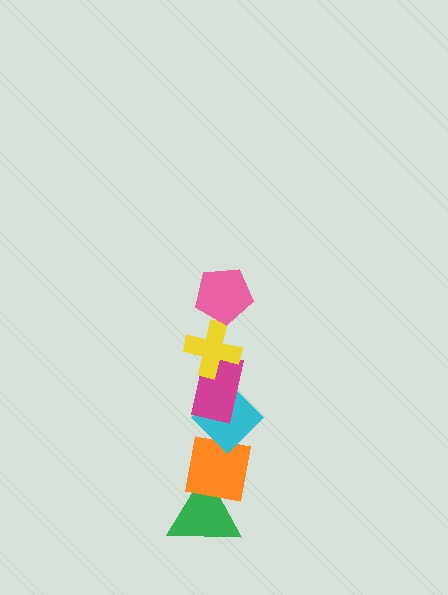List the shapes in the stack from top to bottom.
From top to bottom: the pink pentagon, the yellow cross, the magenta rectangle, the cyan diamond, the orange square, the green triangle.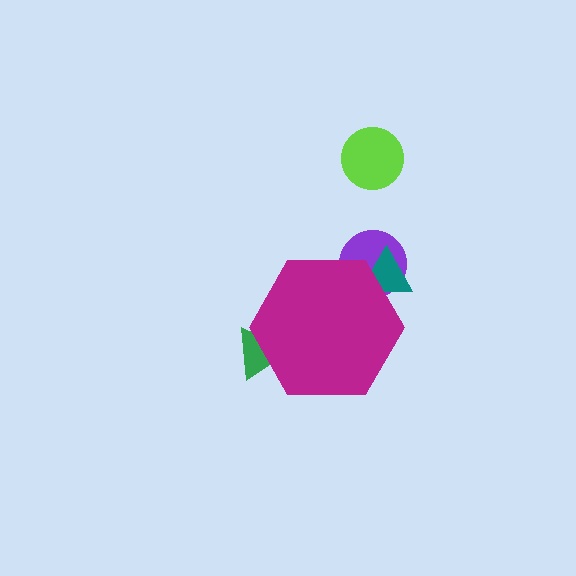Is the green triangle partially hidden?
Yes, the green triangle is partially hidden behind the magenta hexagon.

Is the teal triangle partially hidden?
Yes, the teal triangle is partially hidden behind the magenta hexagon.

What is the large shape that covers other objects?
A magenta hexagon.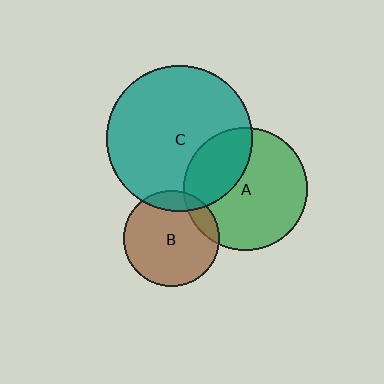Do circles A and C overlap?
Yes.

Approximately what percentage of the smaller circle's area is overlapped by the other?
Approximately 30%.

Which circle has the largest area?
Circle C (teal).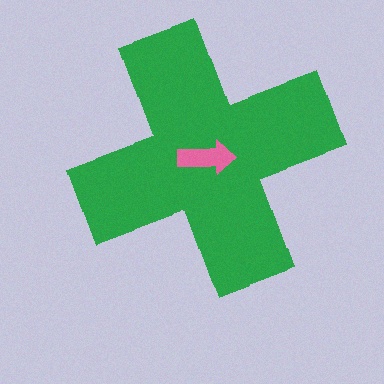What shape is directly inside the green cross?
The pink arrow.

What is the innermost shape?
The pink arrow.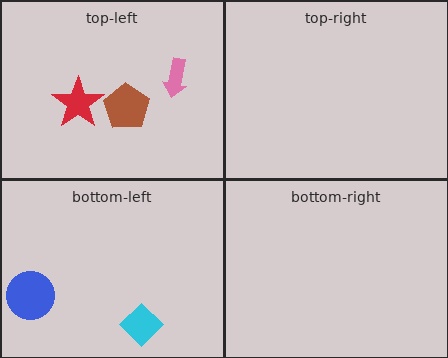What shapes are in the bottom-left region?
The cyan diamond, the blue circle.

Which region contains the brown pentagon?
The top-left region.